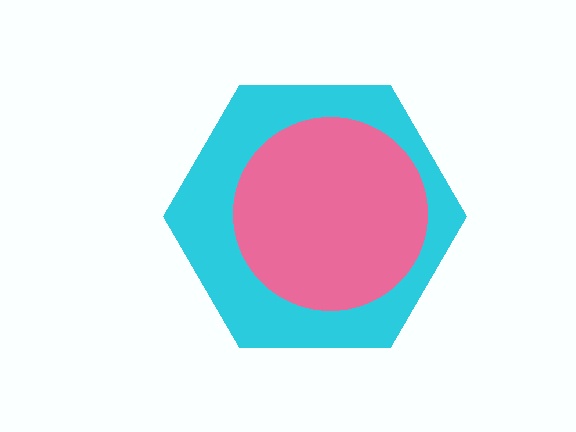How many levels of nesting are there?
2.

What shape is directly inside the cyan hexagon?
The pink circle.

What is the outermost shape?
The cyan hexagon.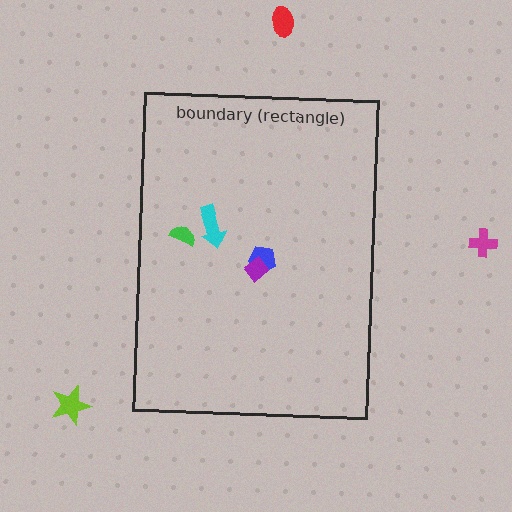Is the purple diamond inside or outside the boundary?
Inside.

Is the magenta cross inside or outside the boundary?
Outside.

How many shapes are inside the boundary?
4 inside, 3 outside.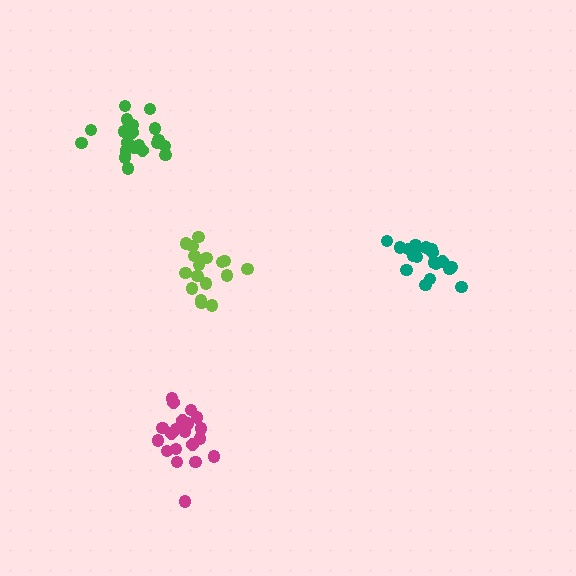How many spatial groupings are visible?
There are 4 spatial groupings.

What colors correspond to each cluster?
The clusters are colored: lime, green, teal, magenta.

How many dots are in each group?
Group 1: 18 dots, Group 2: 20 dots, Group 3: 19 dots, Group 4: 20 dots (77 total).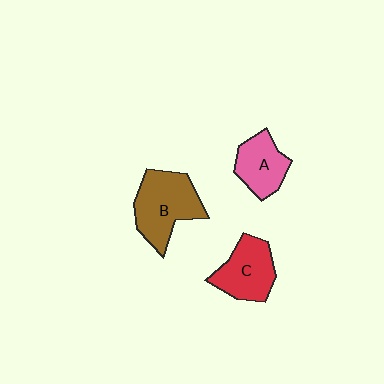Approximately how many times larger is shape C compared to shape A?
Approximately 1.2 times.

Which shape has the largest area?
Shape B (brown).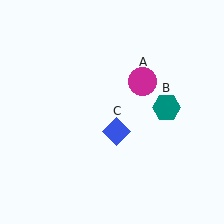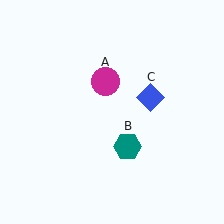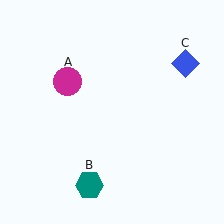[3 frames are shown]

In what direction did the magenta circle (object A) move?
The magenta circle (object A) moved left.